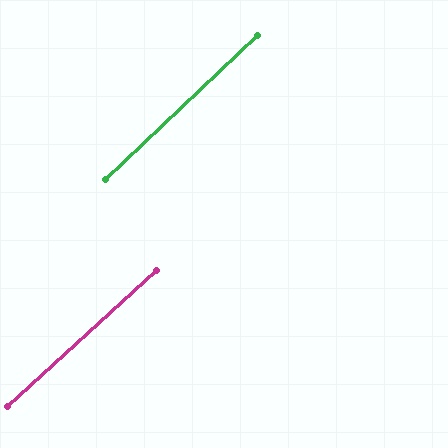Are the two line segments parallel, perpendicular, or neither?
Parallel — their directions differ by only 1.2°.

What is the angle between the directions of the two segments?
Approximately 1 degree.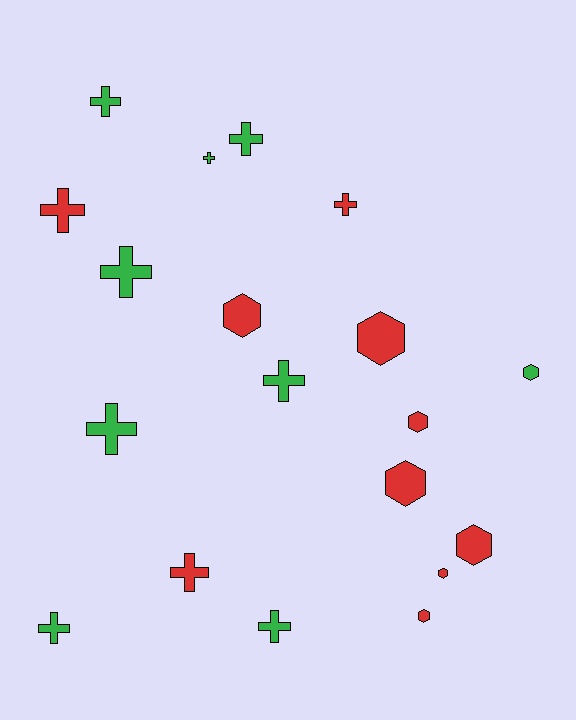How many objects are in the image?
There are 19 objects.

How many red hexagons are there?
There are 7 red hexagons.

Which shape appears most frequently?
Cross, with 11 objects.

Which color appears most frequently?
Red, with 10 objects.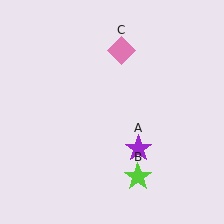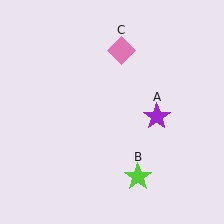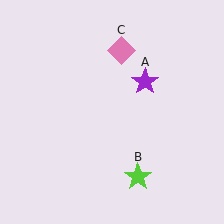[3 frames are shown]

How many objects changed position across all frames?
1 object changed position: purple star (object A).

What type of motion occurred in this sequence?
The purple star (object A) rotated counterclockwise around the center of the scene.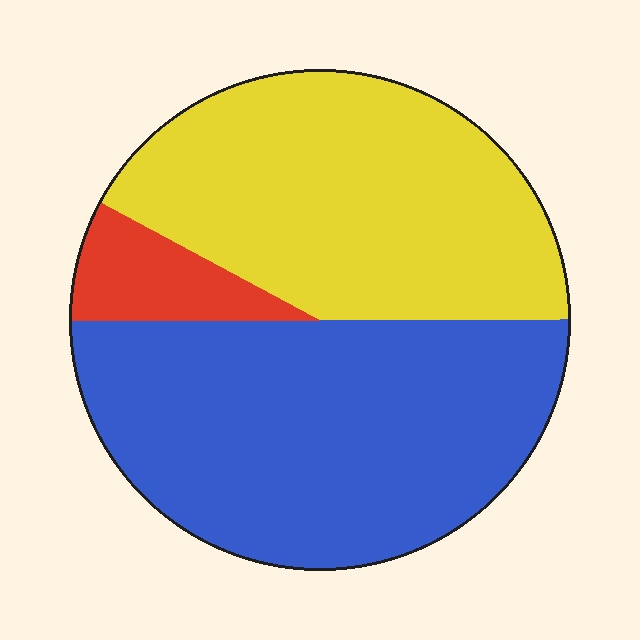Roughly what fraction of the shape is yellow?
Yellow covers roughly 40% of the shape.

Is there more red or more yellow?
Yellow.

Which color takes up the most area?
Blue, at roughly 50%.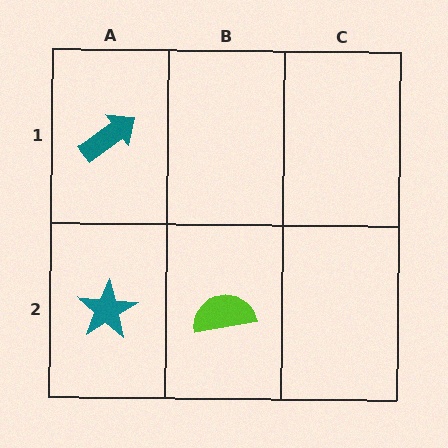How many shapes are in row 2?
2 shapes.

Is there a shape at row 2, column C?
No, that cell is empty.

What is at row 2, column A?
A teal star.